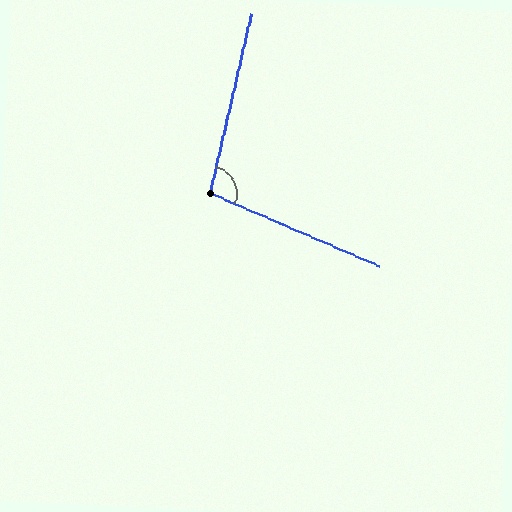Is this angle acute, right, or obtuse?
It is obtuse.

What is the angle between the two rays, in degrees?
Approximately 100 degrees.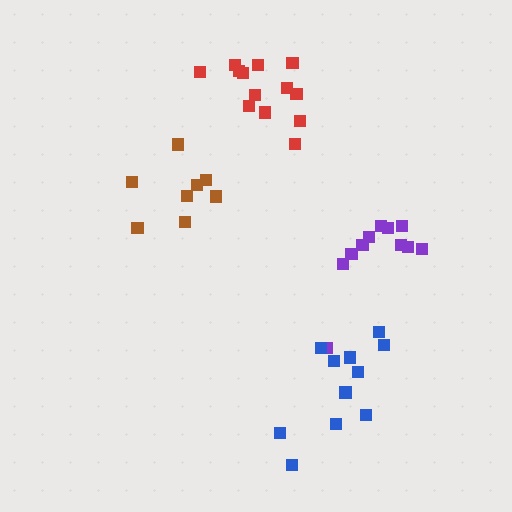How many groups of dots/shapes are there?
There are 4 groups.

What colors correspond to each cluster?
The clusters are colored: purple, brown, red, blue.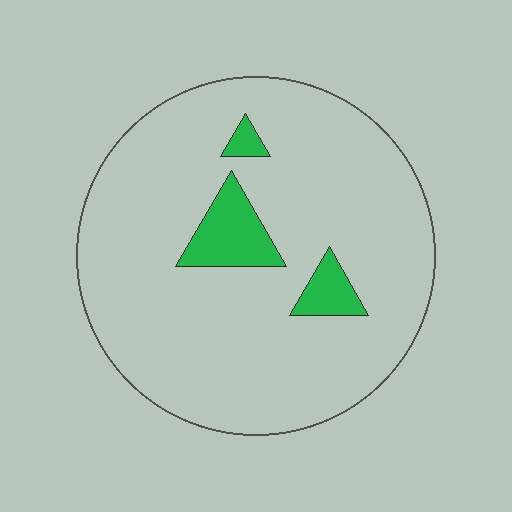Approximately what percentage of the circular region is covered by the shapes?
Approximately 10%.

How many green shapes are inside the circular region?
3.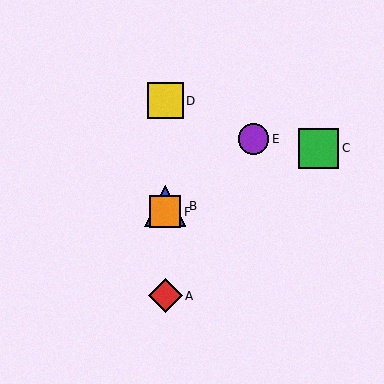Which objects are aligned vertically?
Objects A, B, D, F are aligned vertically.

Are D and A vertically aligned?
Yes, both are at x≈165.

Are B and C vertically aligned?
No, B is at x≈165 and C is at x≈318.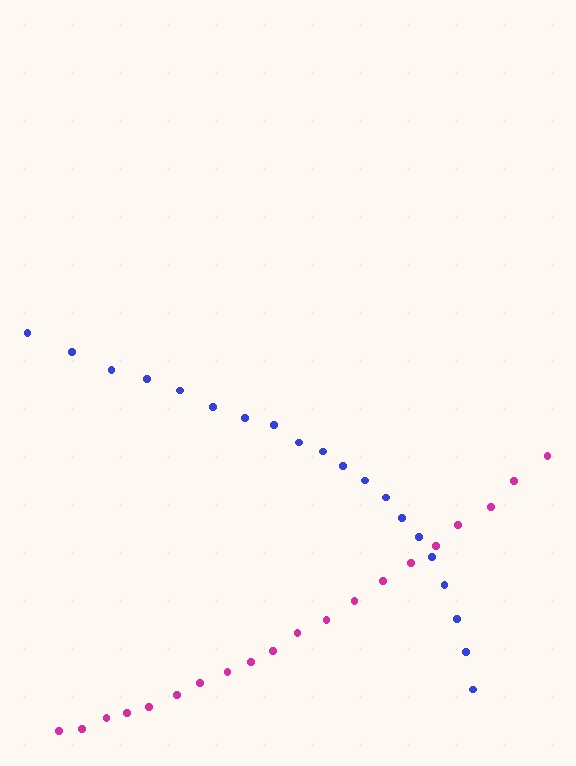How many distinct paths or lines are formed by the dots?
There are 2 distinct paths.